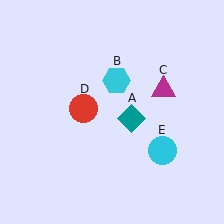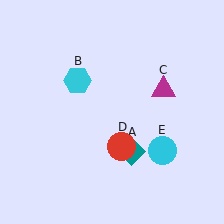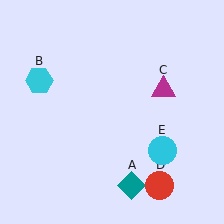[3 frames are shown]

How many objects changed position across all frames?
3 objects changed position: teal diamond (object A), cyan hexagon (object B), red circle (object D).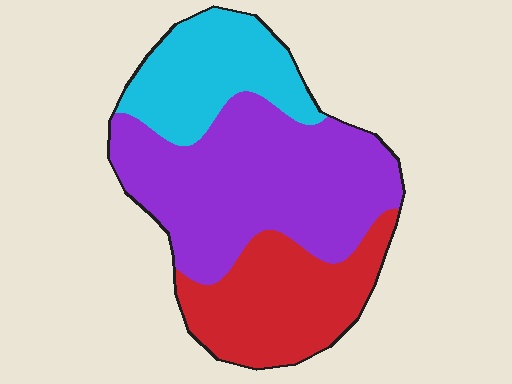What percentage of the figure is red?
Red covers 28% of the figure.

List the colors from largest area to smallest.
From largest to smallest: purple, red, cyan.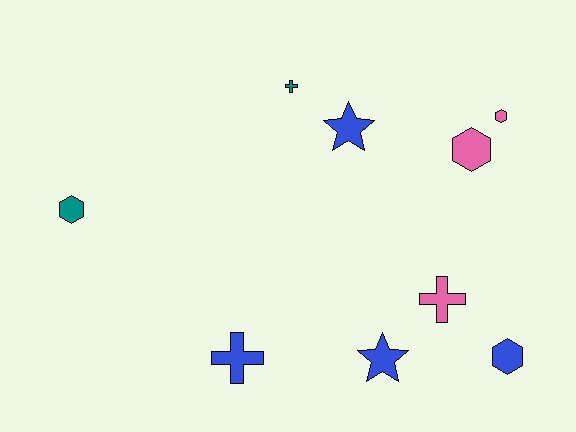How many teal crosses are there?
There is 1 teal cross.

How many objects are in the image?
There are 9 objects.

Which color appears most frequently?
Blue, with 4 objects.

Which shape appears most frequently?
Hexagon, with 4 objects.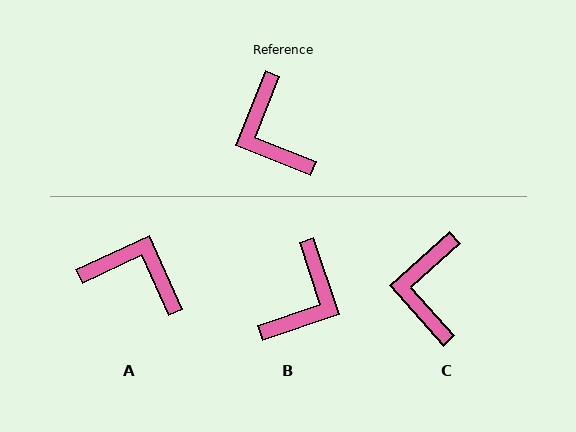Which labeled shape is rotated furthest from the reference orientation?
A, about 134 degrees away.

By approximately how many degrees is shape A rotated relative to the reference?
Approximately 134 degrees clockwise.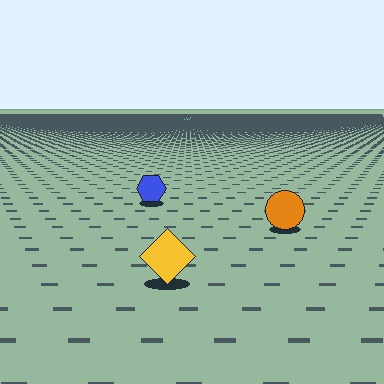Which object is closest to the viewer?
The yellow diamond is closest. The texture marks near it are larger and more spread out.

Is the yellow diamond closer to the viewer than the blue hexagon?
Yes. The yellow diamond is closer — you can tell from the texture gradient: the ground texture is coarser near it.